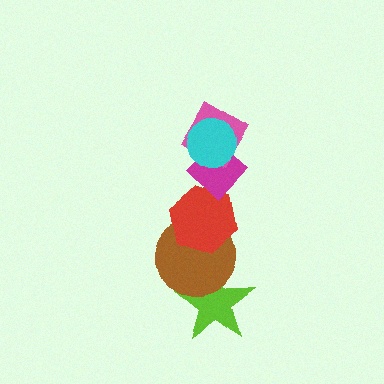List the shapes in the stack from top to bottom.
From top to bottom: the cyan circle, the pink diamond, the magenta diamond, the red hexagon, the brown circle, the lime star.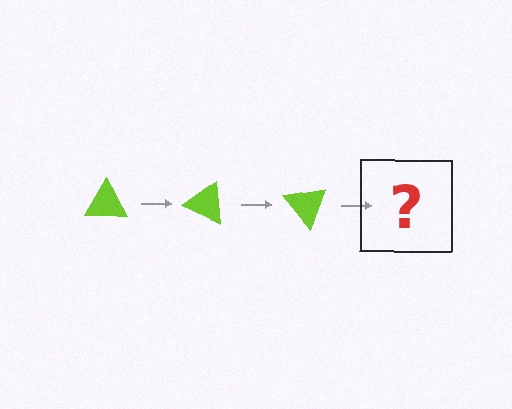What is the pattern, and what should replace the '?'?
The pattern is that the triangle rotates 25 degrees each step. The '?' should be a lime triangle rotated 75 degrees.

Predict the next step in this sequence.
The next step is a lime triangle rotated 75 degrees.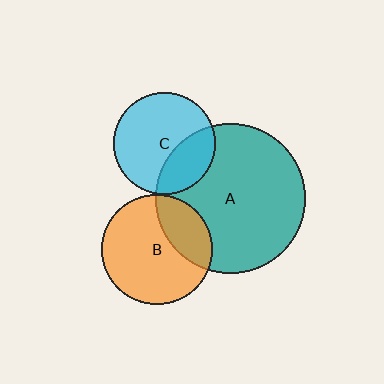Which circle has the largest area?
Circle A (teal).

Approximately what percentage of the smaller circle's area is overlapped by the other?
Approximately 25%.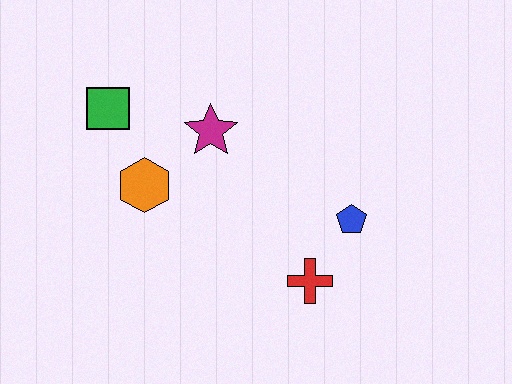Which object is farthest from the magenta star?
The red cross is farthest from the magenta star.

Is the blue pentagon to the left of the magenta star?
No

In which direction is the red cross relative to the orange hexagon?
The red cross is to the right of the orange hexagon.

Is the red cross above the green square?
No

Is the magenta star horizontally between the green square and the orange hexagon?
No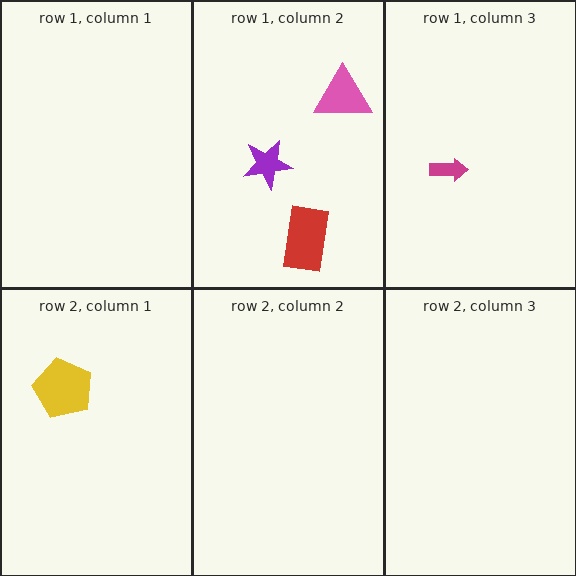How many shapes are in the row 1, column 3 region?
1.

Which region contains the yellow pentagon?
The row 2, column 1 region.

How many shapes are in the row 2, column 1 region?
1.